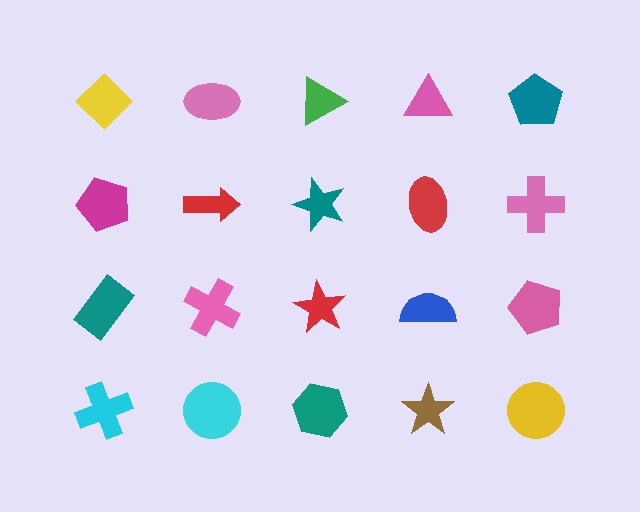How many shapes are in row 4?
5 shapes.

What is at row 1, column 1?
A yellow diamond.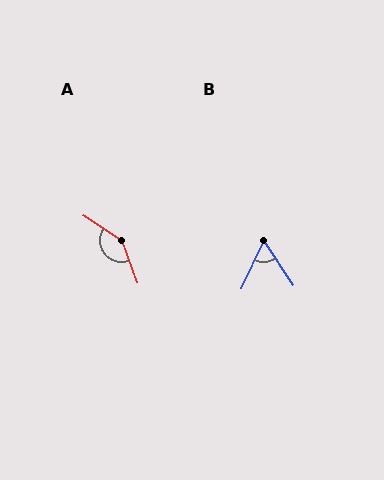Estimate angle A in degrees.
Approximately 143 degrees.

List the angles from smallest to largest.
B (58°), A (143°).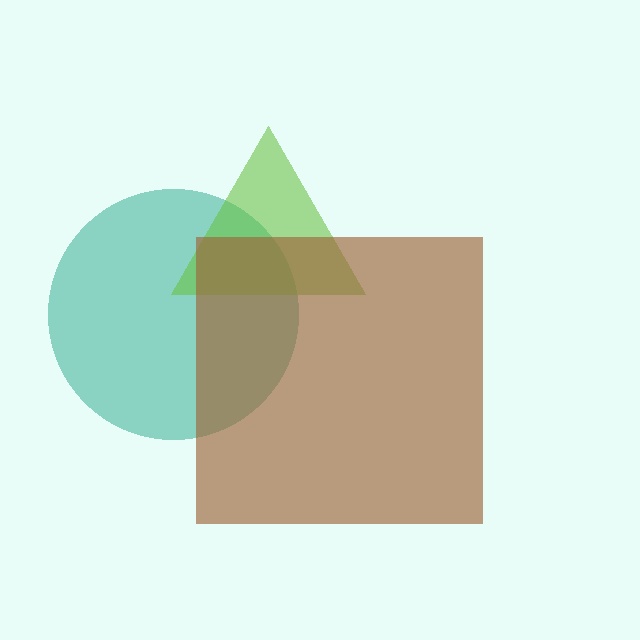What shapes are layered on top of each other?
The layered shapes are: a teal circle, a lime triangle, a brown square.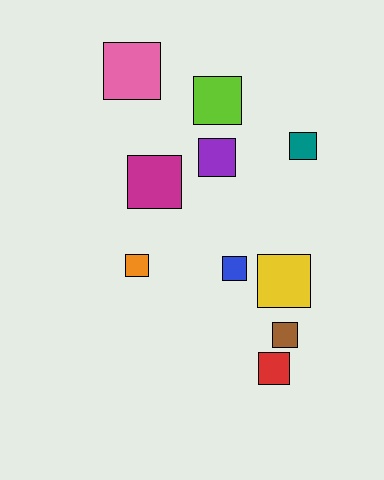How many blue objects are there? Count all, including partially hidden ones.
There is 1 blue object.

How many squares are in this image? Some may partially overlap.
There are 10 squares.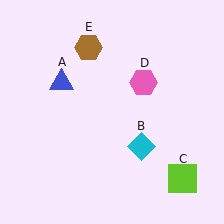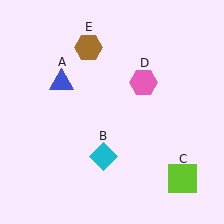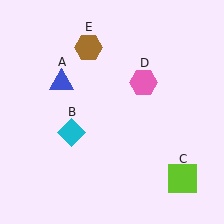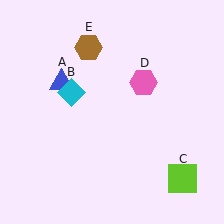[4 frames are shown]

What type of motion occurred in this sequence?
The cyan diamond (object B) rotated clockwise around the center of the scene.